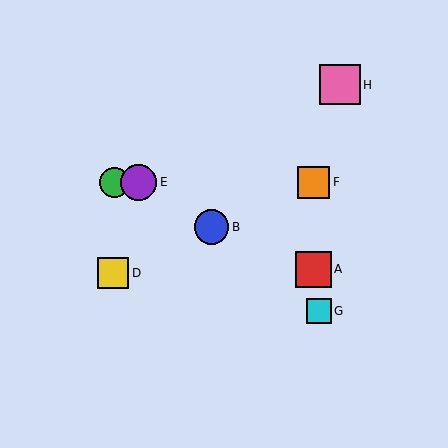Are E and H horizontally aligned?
No, E is at y≈182 and H is at y≈85.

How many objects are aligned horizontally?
3 objects (C, E, F) are aligned horizontally.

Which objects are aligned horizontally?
Objects C, E, F are aligned horizontally.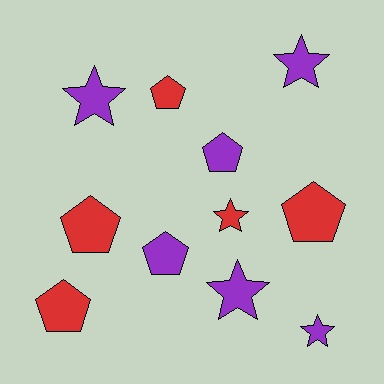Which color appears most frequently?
Purple, with 6 objects.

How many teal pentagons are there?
There are no teal pentagons.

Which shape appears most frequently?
Pentagon, with 6 objects.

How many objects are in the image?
There are 11 objects.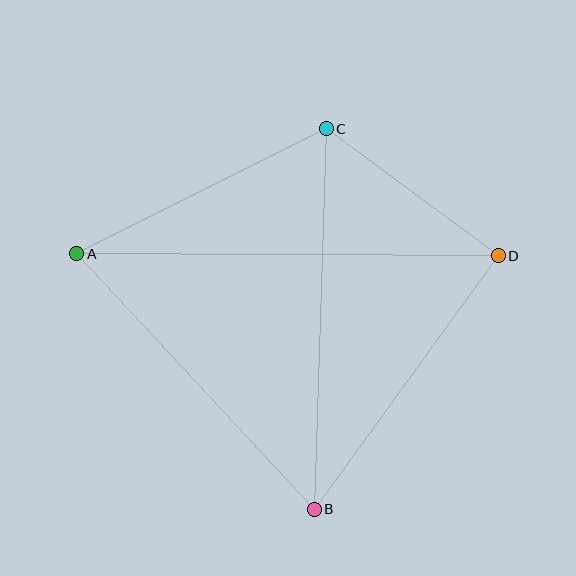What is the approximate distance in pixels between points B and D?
The distance between B and D is approximately 313 pixels.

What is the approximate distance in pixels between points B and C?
The distance between B and C is approximately 381 pixels.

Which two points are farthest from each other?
Points A and D are farthest from each other.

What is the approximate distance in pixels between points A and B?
The distance between A and B is approximately 349 pixels.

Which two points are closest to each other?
Points C and D are closest to each other.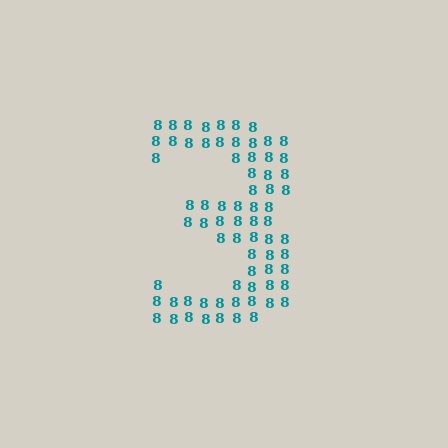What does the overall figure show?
The overall figure shows the digit 3.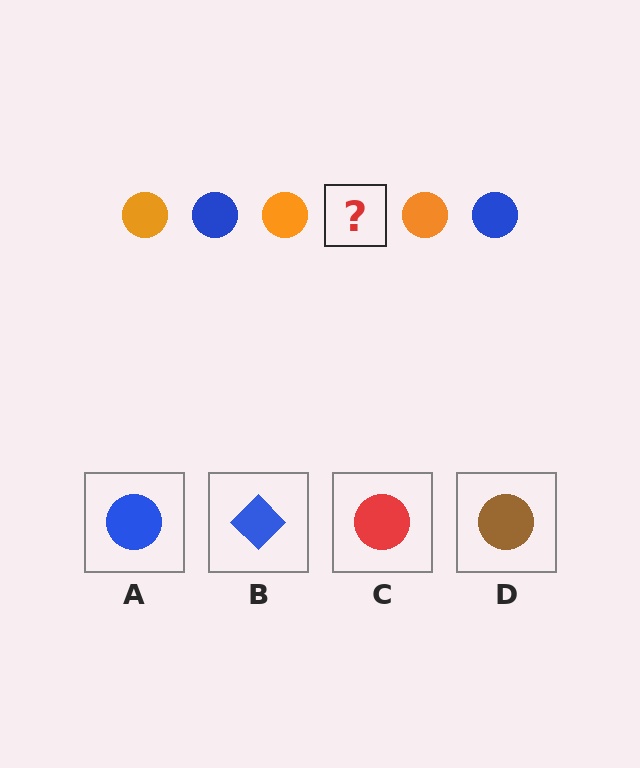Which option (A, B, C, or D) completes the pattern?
A.